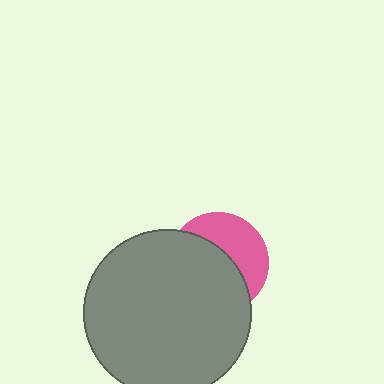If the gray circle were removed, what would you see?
You would see the complete pink circle.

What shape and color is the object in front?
The object in front is a gray circle.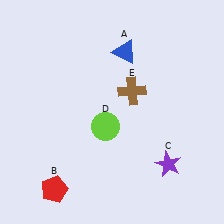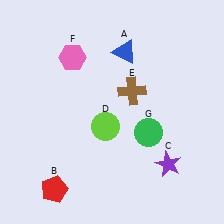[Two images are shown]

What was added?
A pink hexagon (F), a green circle (G) were added in Image 2.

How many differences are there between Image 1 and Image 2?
There are 2 differences between the two images.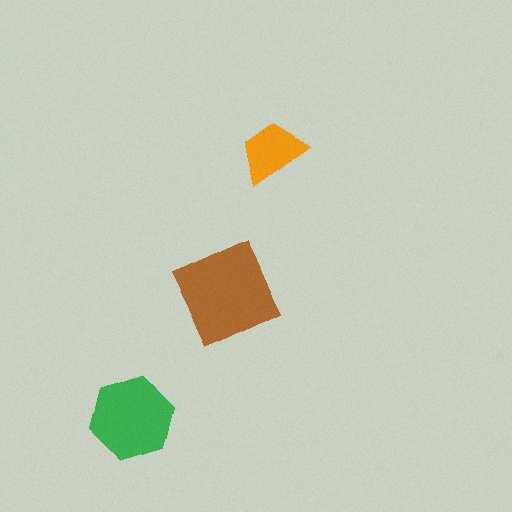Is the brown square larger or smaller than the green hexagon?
Larger.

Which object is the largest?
The brown square.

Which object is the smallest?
The orange trapezoid.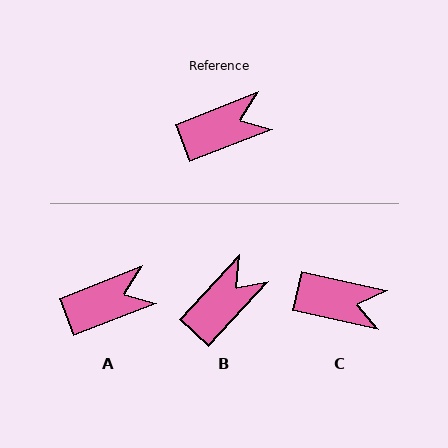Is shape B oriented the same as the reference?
No, it is off by about 26 degrees.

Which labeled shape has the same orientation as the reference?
A.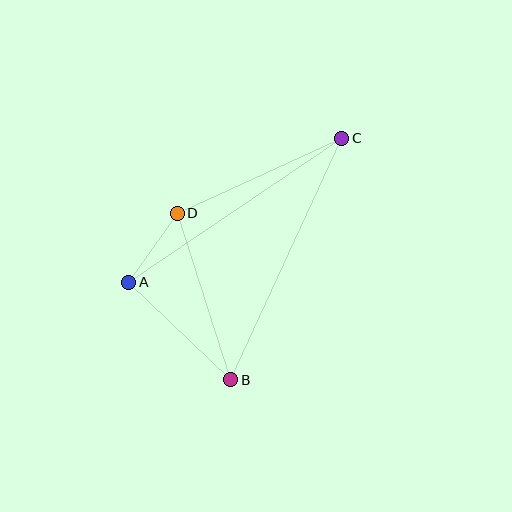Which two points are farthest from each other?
Points B and C are farthest from each other.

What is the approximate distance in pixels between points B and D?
The distance between B and D is approximately 175 pixels.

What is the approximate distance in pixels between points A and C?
The distance between A and C is approximately 257 pixels.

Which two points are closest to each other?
Points A and D are closest to each other.